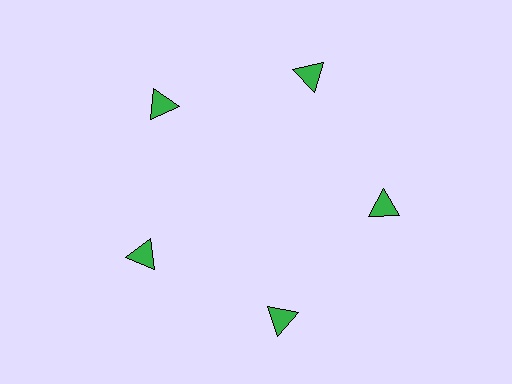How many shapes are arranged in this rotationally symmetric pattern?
There are 5 shapes, arranged in 5 groups of 1.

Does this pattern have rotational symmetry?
Yes, this pattern has 5-fold rotational symmetry. It looks the same after rotating 72 degrees around the center.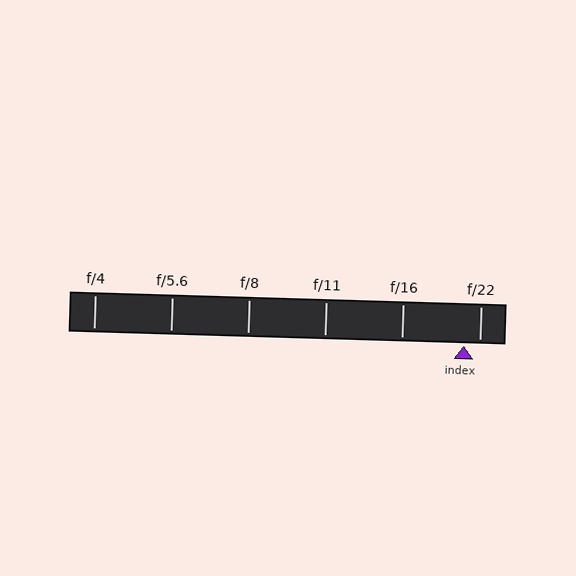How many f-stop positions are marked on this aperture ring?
There are 6 f-stop positions marked.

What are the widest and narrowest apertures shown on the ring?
The widest aperture shown is f/4 and the narrowest is f/22.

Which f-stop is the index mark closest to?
The index mark is closest to f/22.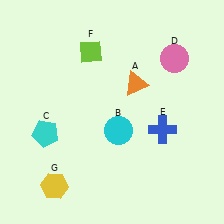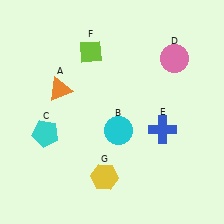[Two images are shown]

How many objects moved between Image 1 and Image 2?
2 objects moved between the two images.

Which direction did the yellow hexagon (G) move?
The yellow hexagon (G) moved right.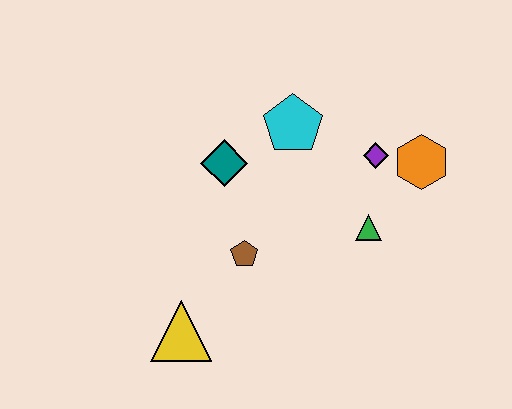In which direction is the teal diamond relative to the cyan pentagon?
The teal diamond is to the left of the cyan pentagon.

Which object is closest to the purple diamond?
The orange hexagon is closest to the purple diamond.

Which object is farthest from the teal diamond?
The orange hexagon is farthest from the teal diamond.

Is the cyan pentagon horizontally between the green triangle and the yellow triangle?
Yes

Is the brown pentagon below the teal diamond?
Yes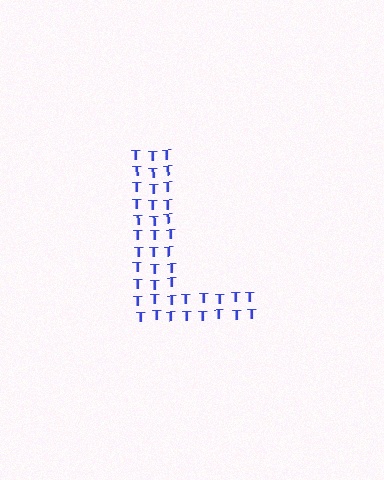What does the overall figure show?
The overall figure shows the letter L.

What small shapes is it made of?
It is made of small letter T's.